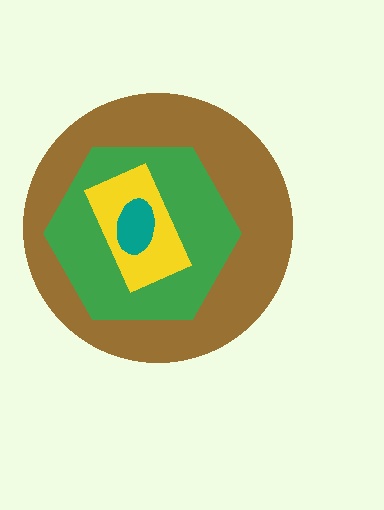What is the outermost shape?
The brown circle.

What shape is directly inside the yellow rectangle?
The teal ellipse.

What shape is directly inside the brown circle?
The green hexagon.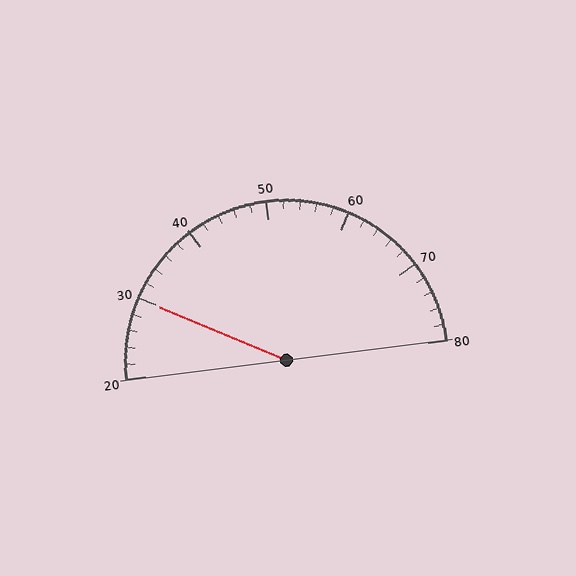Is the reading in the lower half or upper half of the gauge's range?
The reading is in the lower half of the range (20 to 80).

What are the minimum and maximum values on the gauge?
The gauge ranges from 20 to 80.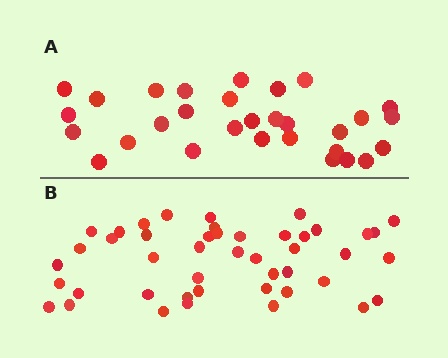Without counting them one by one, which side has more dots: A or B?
Region B (the bottom region) has more dots.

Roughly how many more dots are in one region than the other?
Region B has approximately 15 more dots than region A.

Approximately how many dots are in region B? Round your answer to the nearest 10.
About 40 dots. (The exact count is 45, which rounds to 40.)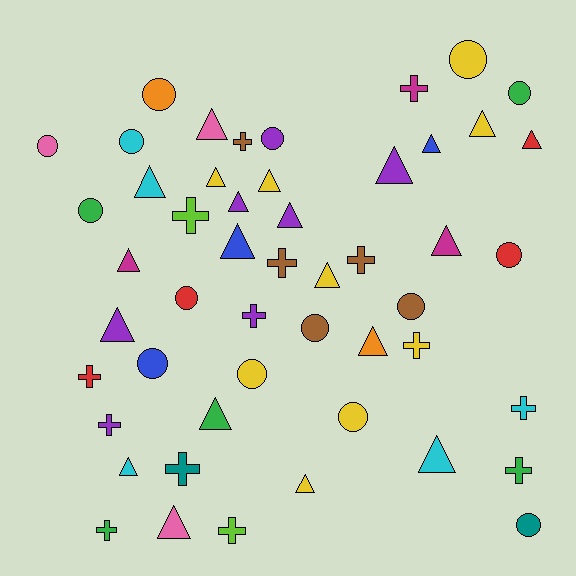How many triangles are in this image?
There are 21 triangles.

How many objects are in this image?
There are 50 objects.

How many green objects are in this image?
There are 5 green objects.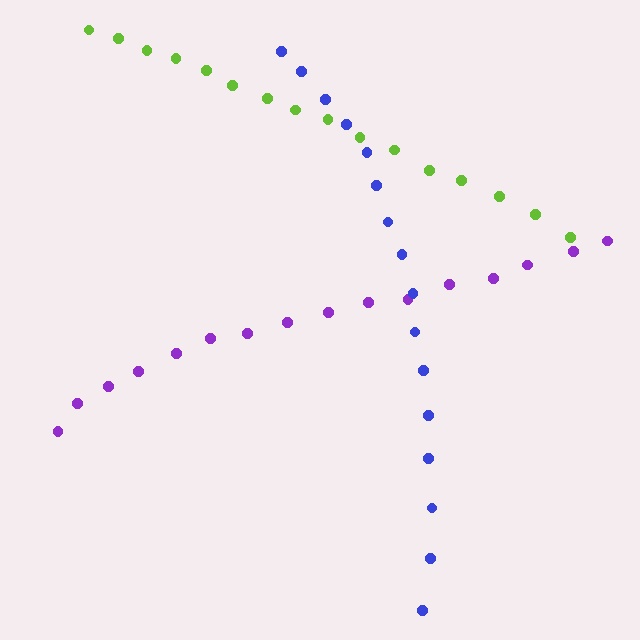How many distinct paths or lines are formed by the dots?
There are 3 distinct paths.